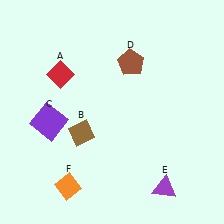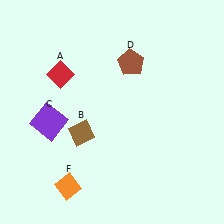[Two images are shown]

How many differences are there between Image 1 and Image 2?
There is 1 difference between the two images.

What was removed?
The purple triangle (E) was removed in Image 2.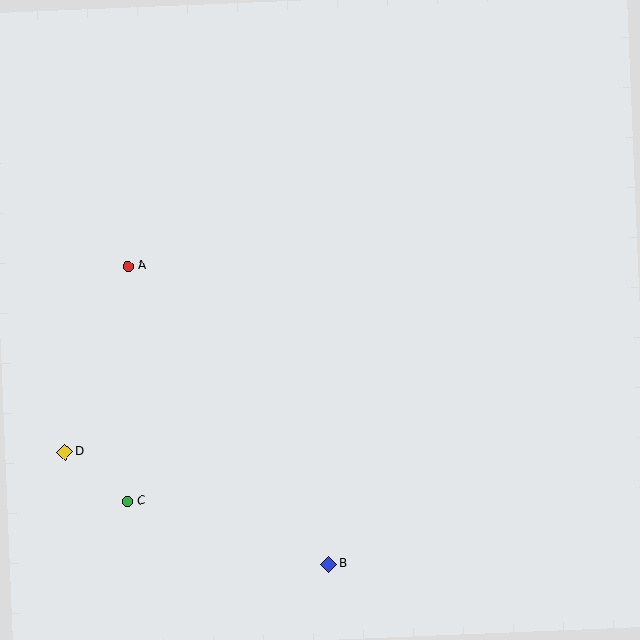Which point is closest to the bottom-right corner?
Point B is closest to the bottom-right corner.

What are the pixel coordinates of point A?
Point A is at (128, 266).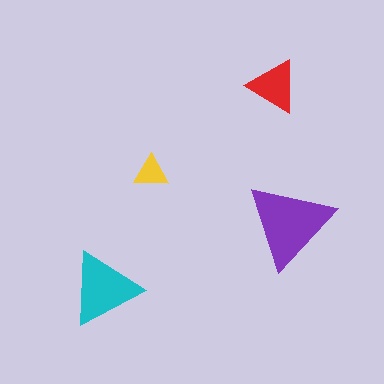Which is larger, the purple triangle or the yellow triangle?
The purple one.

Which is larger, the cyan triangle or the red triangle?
The cyan one.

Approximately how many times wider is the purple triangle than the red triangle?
About 1.5 times wider.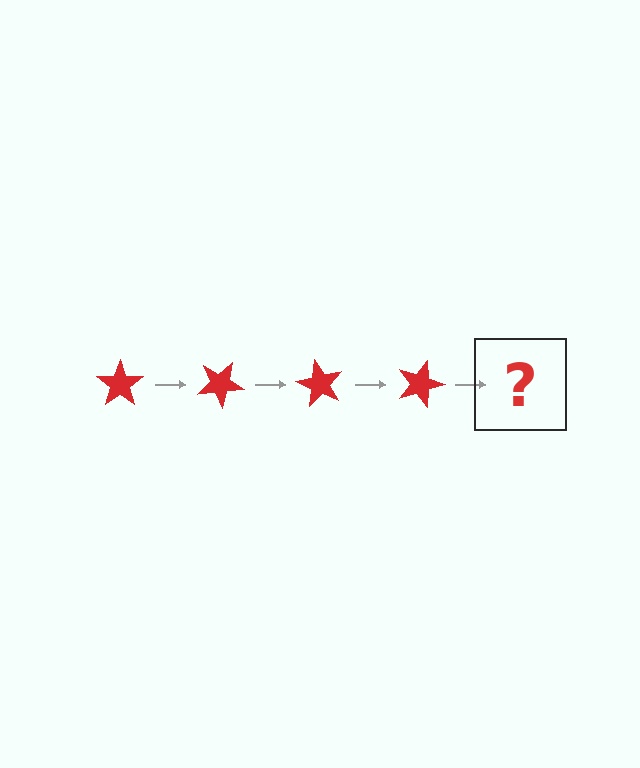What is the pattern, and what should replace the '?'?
The pattern is that the star rotates 30 degrees each step. The '?' should be a red star rotated 120 degrees.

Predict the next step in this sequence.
The next step is a red star rotated 120 degrees.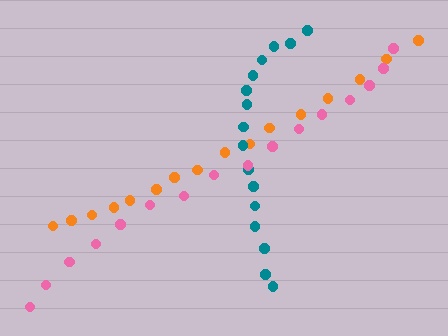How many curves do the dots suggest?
There are 3 distinct paths.